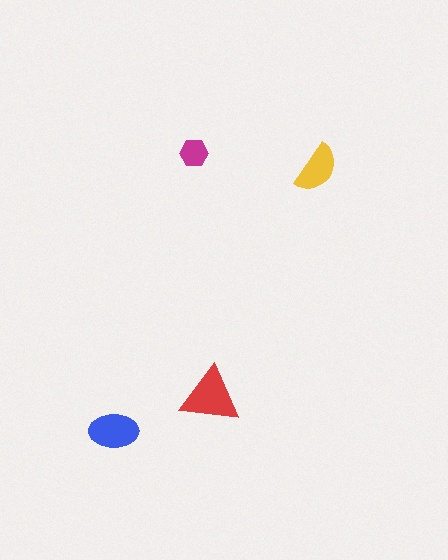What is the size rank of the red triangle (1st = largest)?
1st.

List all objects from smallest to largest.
The magenta hexagon, the yellow semicircle, the blue ellipse, the red triangle.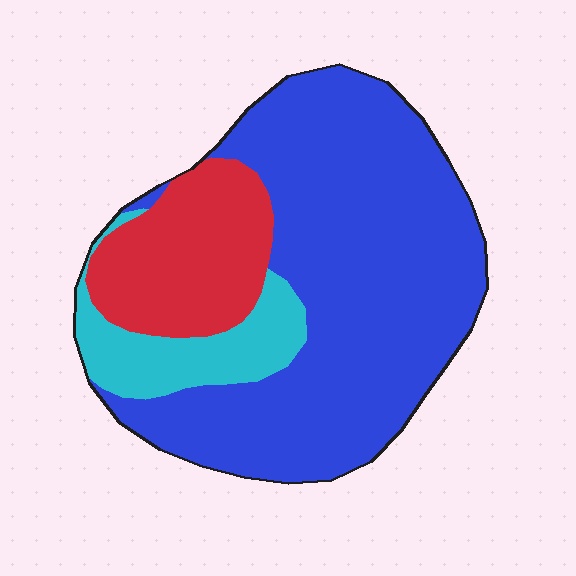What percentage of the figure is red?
Red covers about 20% of the figure.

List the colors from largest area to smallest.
From largest to smallest: blue, red, cyan.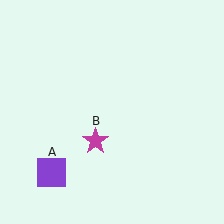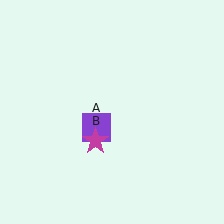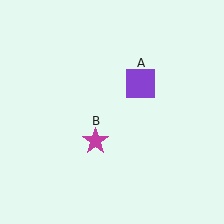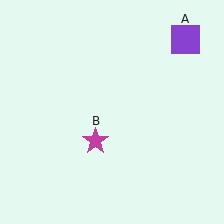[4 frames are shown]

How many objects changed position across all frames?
1 object changed position: purple square (object A).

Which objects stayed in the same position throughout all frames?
Magenta star (object B) remained stationary.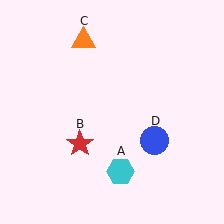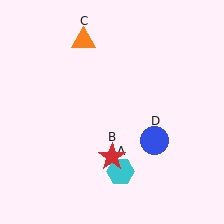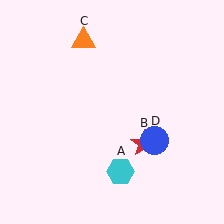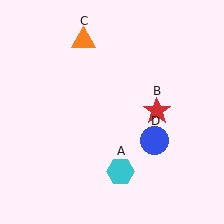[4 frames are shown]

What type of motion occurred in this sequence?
The red star (object B) rotated counterclockwise around the center of the scene.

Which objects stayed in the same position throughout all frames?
Cyan hexagon (object A) and orange triangle (object C) and blue circle (object D) remained stationary.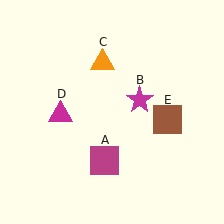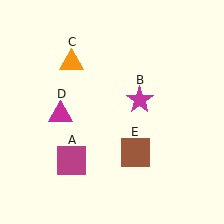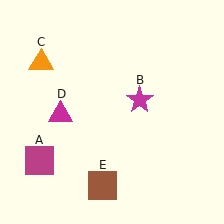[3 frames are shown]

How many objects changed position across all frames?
3 objects changed position: magenta square (object A), orange triangle (object C), brown square (object E).